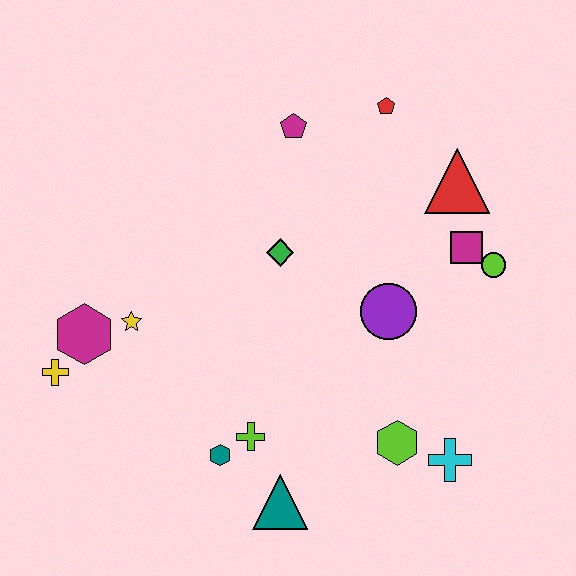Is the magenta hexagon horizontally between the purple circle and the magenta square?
No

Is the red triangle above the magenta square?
Yes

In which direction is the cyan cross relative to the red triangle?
The cyan cross is below the red triangle.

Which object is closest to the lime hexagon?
The cyan cross is closest to the lime hexagon.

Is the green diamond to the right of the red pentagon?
No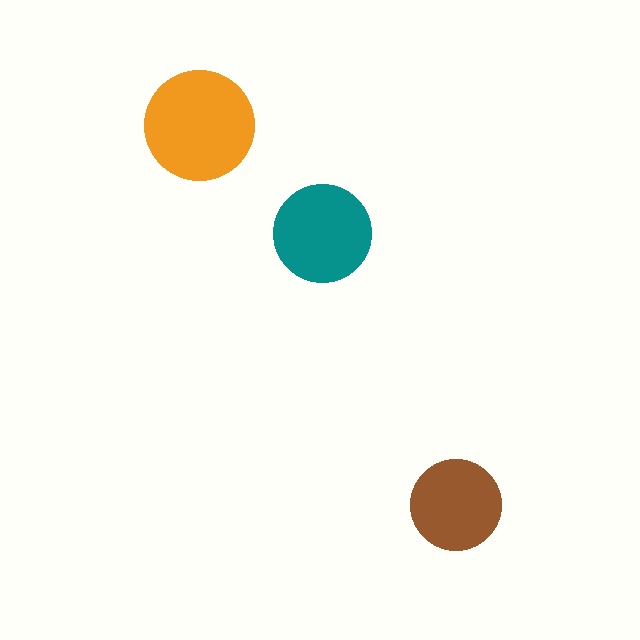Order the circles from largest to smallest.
the orange one, the teal one, the brown one.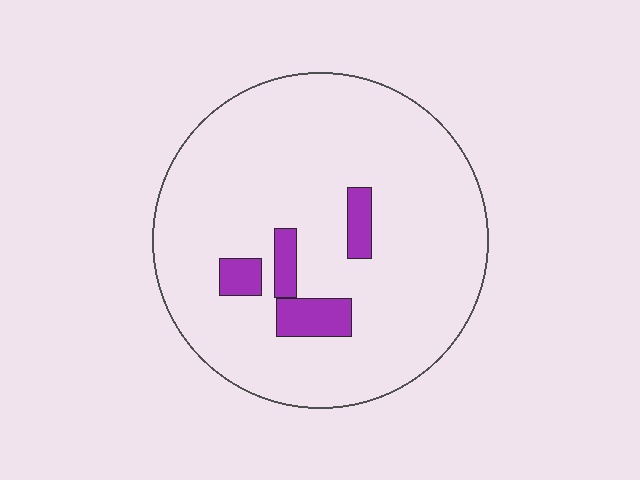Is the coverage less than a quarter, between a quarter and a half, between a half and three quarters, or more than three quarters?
Less than a quarter.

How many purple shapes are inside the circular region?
4.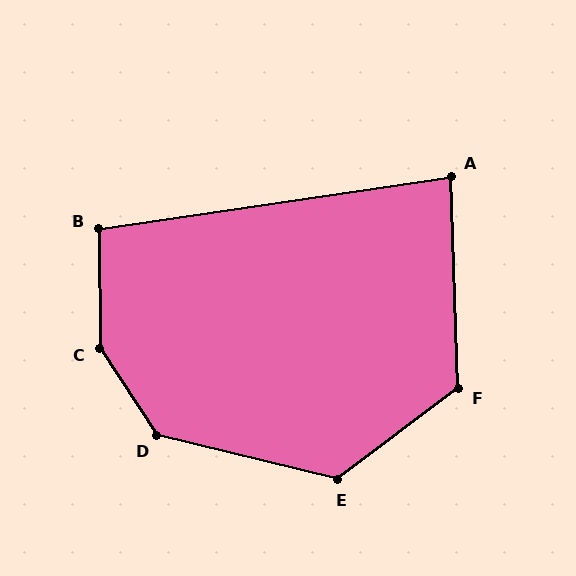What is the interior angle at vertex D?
Approximately 137 degrees (obtuse).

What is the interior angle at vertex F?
Approximately 125 degrees (obtuse).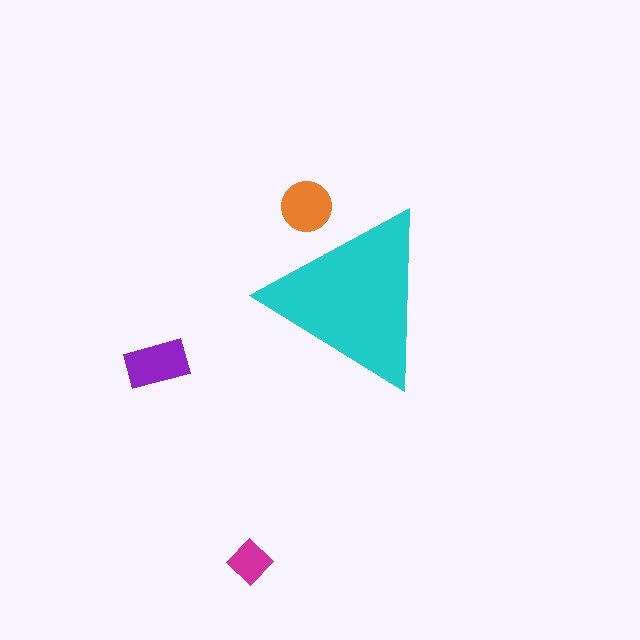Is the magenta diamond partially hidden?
No, the magenta diamond is fully visible.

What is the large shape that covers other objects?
A cyan triangle.